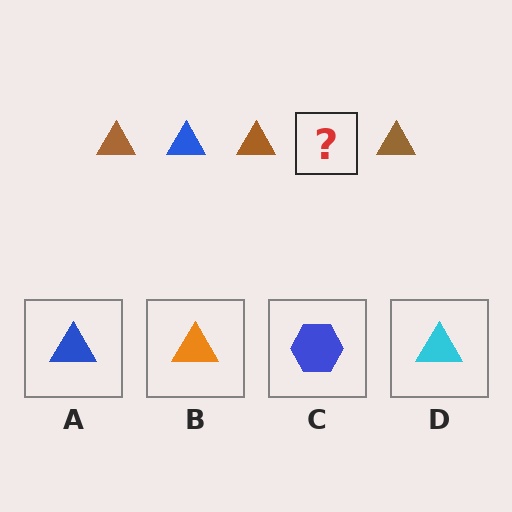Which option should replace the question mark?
Option A.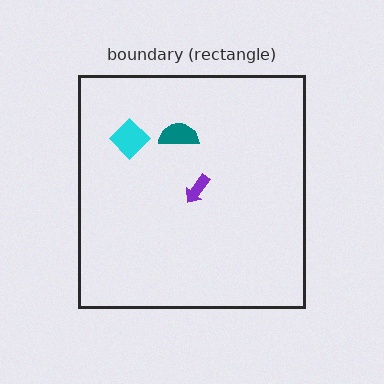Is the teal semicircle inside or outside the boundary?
Inside.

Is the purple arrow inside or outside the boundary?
Inside.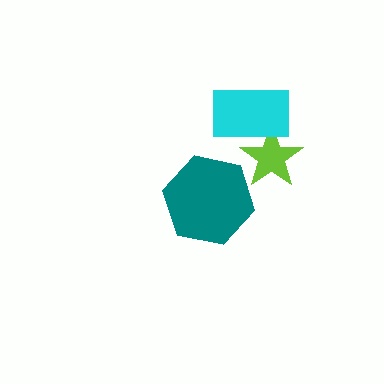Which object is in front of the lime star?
The cyan rectangle is in front of the lime star.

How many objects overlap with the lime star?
1 object overlaps with the lime star.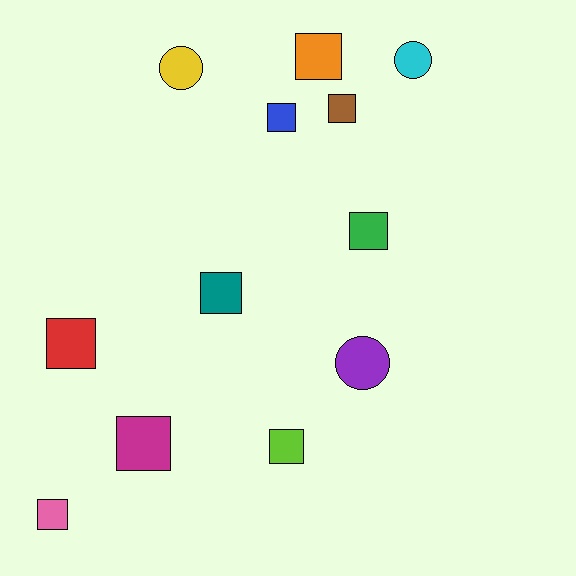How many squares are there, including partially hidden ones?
There are 9 squares.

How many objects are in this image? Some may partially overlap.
There are 12 objects.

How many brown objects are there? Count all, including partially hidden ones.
There is 1 brown object.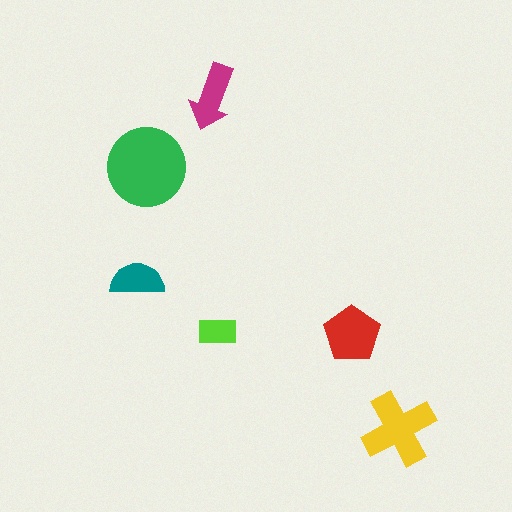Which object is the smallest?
The lime rectangle.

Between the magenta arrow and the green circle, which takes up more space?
The green circle.